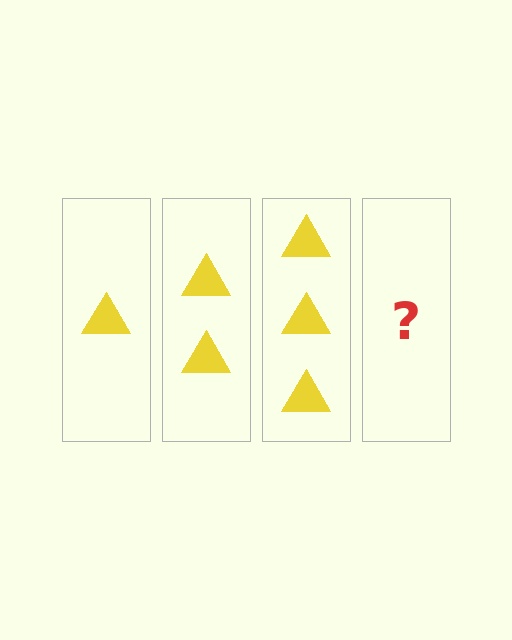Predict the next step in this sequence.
The next step is 4 triangles.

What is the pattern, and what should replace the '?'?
The pattern is that each step adds one more triangle. The '?' should be 4 triangles.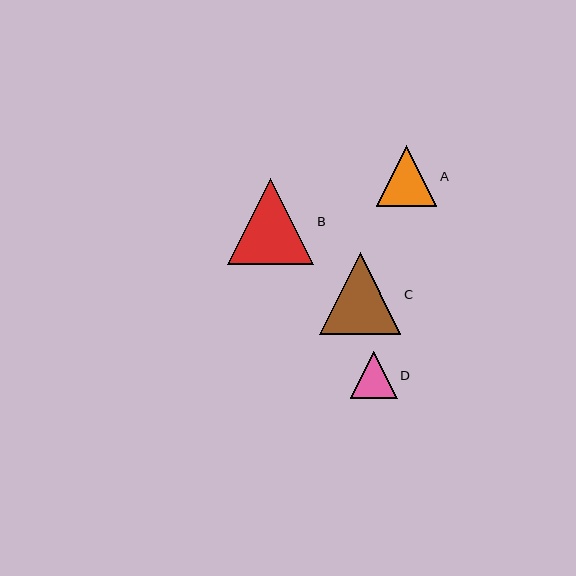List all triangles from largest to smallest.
From largest to smallest: B, C, A, D.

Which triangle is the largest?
Triangle B is the largest with a size of approximately 86 pixels.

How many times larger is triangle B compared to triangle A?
Triangle B is approximately 1.4 times the size of triangle A.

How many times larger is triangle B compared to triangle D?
Triangle B is approximately 1.8 times the size of triangle D.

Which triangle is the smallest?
Triangle D is the smallest with a size of approximately 47 pixels.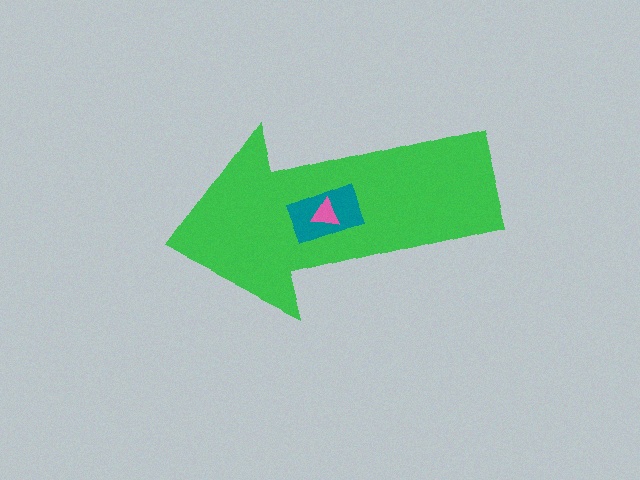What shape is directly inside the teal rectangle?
The pink triangle.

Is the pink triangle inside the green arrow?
Yes.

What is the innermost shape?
The pink triangle.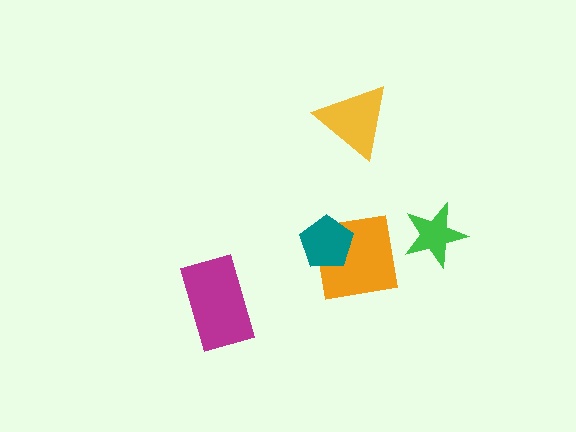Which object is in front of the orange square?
The teal pentagon is in front of the orange square.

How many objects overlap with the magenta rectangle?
0 objects overlap with the magenta rectangle.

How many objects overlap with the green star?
0 objects overlap with the green star.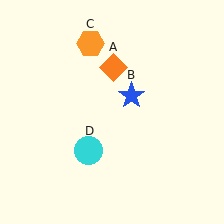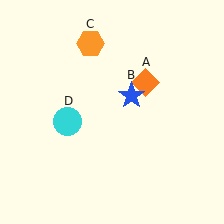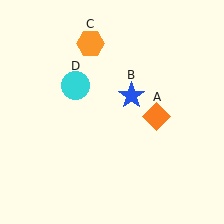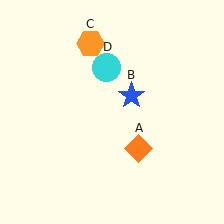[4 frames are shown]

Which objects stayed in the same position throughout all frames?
Blue star (object B) and orange hexagon (object C) remained stationary.